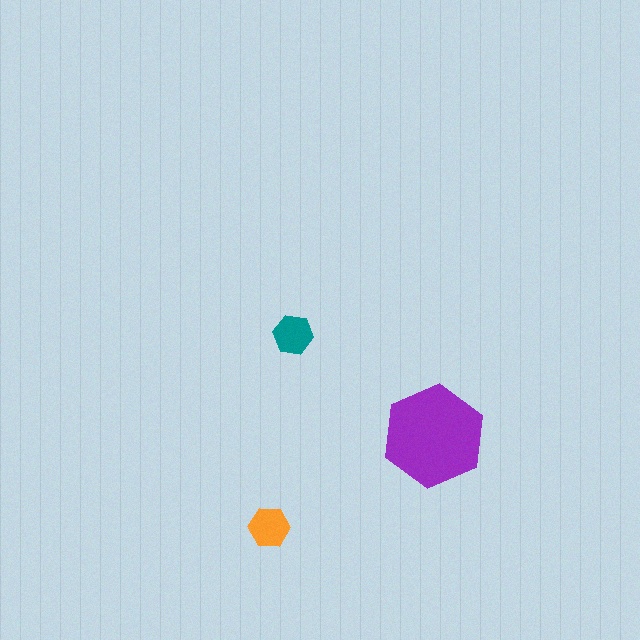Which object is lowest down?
The orange hexagon is bottommost.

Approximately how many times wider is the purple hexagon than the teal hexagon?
About 2.5 times wider.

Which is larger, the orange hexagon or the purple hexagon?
The purple one.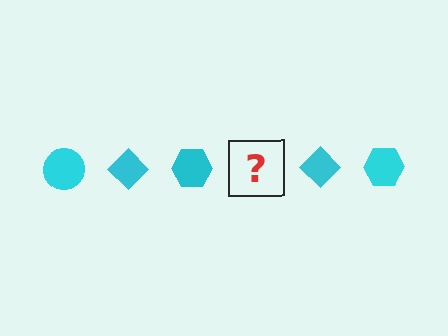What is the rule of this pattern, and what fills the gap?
The rule is that the pattern cycles through circle, diamond, hexagon shapes in cyan. The gap should be filled with a cyan circle.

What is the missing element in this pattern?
The missing element is a cyan circle.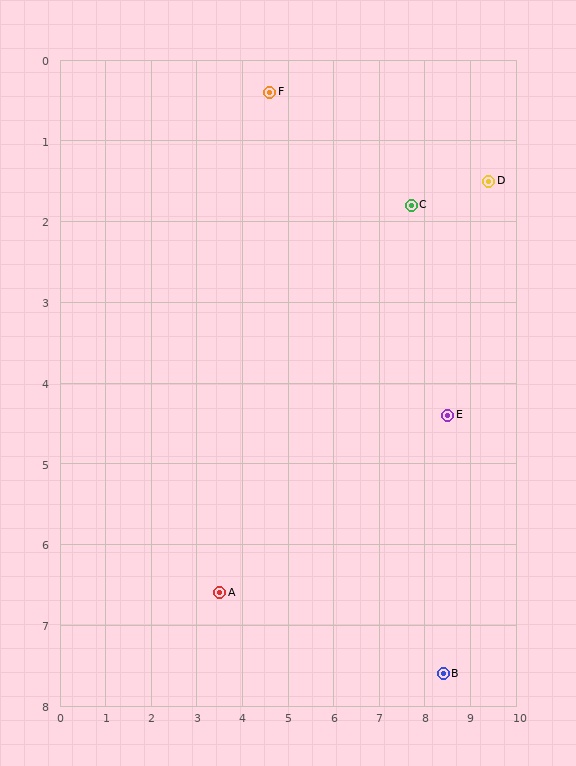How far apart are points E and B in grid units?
Points E and B are about 3.2 grid units apart.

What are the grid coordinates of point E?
Point E is at approximately (8.5, 4.4).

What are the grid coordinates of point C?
Point C is at approximately (7.7, 1.8).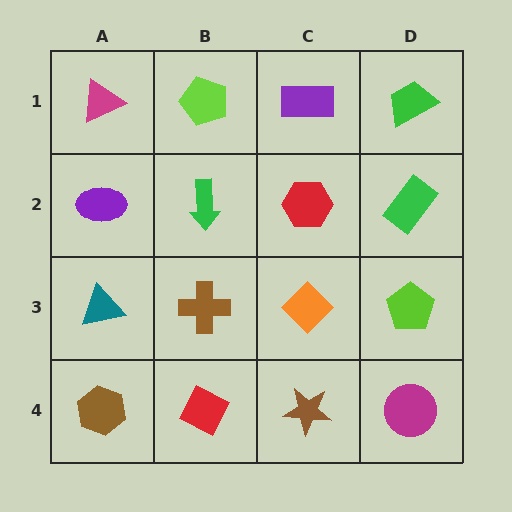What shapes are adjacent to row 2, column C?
A purple rectangle (row 1, column C), an orange diamond (row 3, column C), a green arrow (row 2, column B), a green rectangle (row 2, column D).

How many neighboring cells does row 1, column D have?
2.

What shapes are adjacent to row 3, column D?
A green rectangle (row 2, column D), a magenta circle (row 4, column D), an orange diamond (row 3, column C).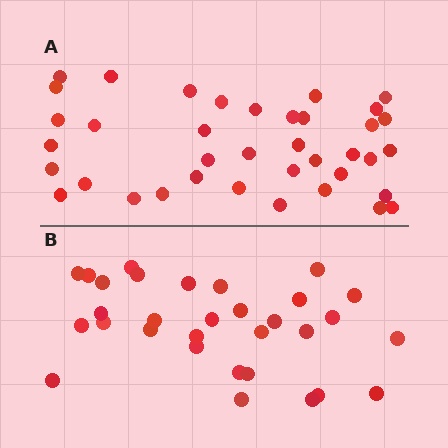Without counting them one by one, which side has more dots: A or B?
Region A (the top region) has more dots.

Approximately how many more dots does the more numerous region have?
Region A has roughly 8 or so more dots than region B.